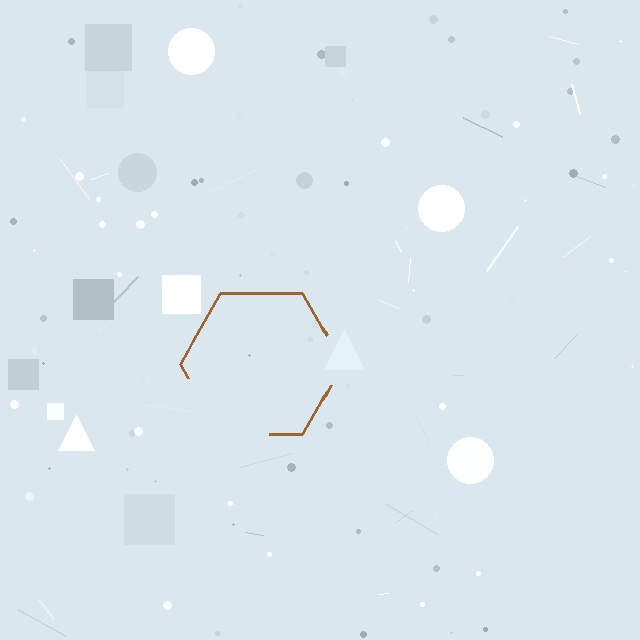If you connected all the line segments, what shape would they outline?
They would outline a hexagon.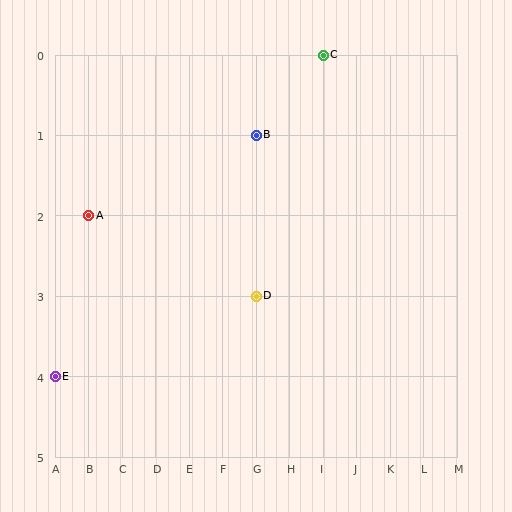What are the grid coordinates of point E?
Point E is at grid coordinates (A, 4).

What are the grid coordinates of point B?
Point B is at grid coordinates (G, 1).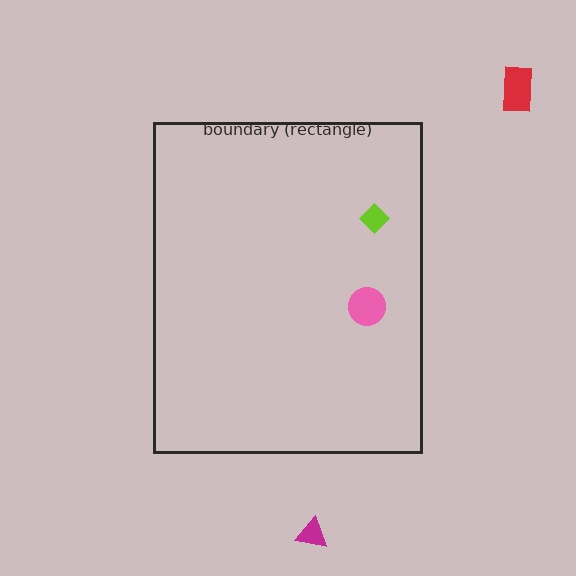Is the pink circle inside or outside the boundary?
Inside.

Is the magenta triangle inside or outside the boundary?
Outside.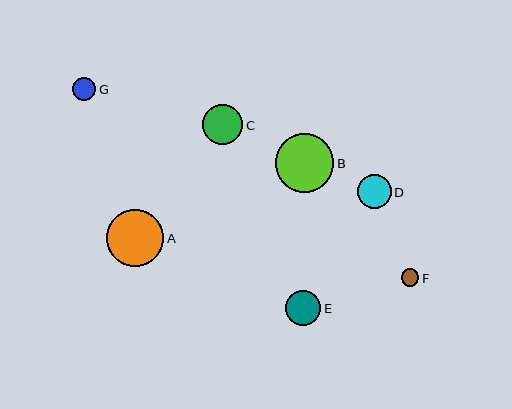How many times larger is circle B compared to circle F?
Circle B is approximately 3.3 times the size of circle F.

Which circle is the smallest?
Circle F is the smallest with a size of approximately 18 pixels.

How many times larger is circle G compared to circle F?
Circle G is approximately 1.3 times the size of circle F.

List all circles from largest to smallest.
From largest to smallest: B, A, C, E, D, G, F.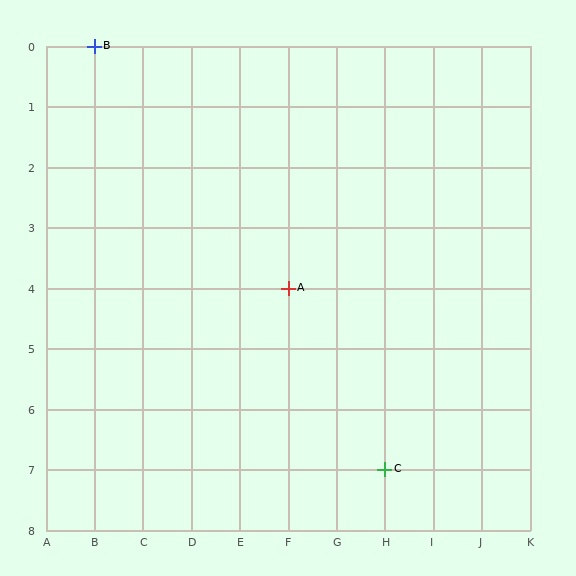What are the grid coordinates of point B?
Point B is at grid coordinates (B, 0).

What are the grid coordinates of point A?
Point A is at grid coordinates (F, 4).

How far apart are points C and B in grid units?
Points C and B are 6 columns and 7 rows apart (about 9.2 grid units diagonally).